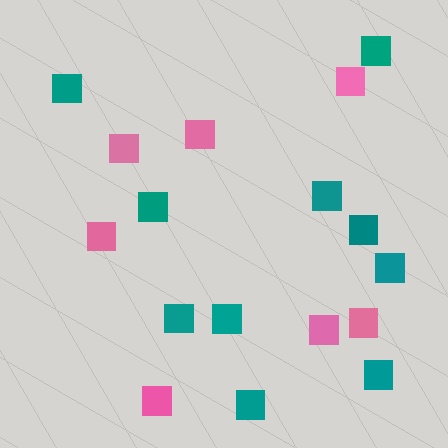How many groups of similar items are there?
There are 2 groups: one group of pink squares (7) and one group of teal squares (10).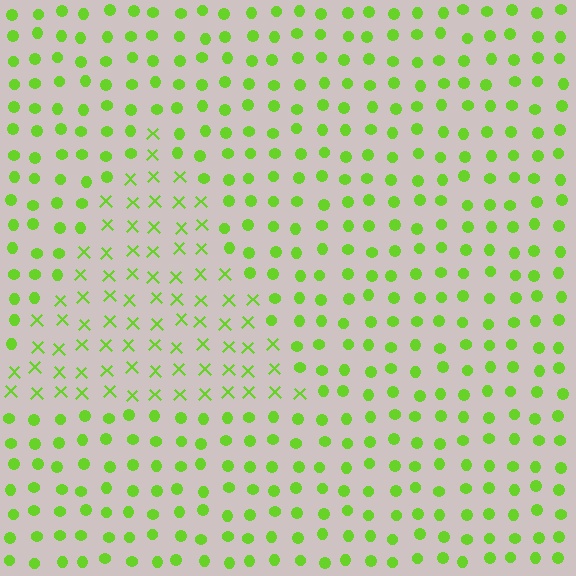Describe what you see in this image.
The image is filled with small lime elements arranged in a uniform grid. A triangle-shaped region contains X marks, while the surrounding area contains circles. The boundary is defined purely by the change in element shape.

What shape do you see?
I see a triangle.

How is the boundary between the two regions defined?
The boundary is defined by a change in element shape: X marks inside vs. circles outside. All elements share the same color and spacing.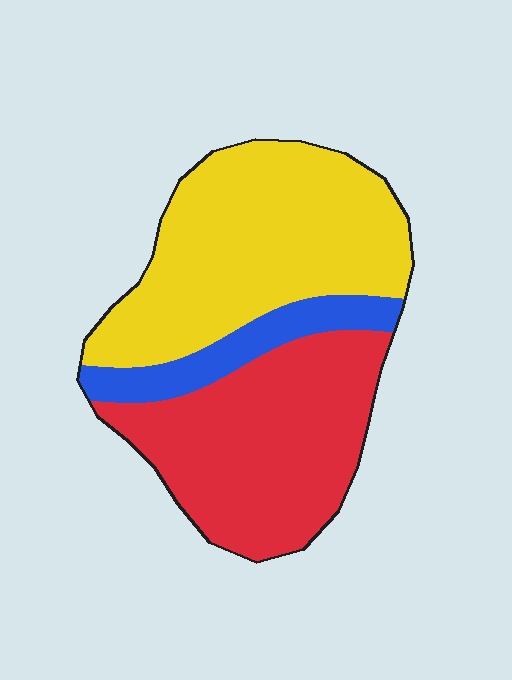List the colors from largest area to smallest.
From largest to smallest: yellow, red, blue.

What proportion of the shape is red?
Red takes up about two fifths (2/5) of the shape.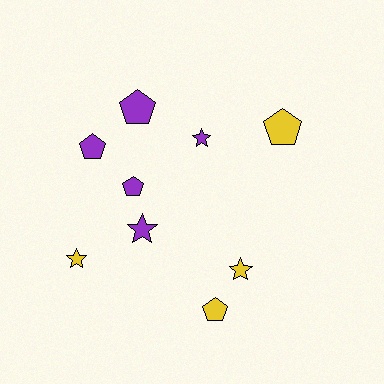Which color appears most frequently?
Purple, with 5 objects.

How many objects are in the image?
There are 9 objects.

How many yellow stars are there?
There are 2 yellow stars.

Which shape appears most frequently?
Pentagon, with 5 objects.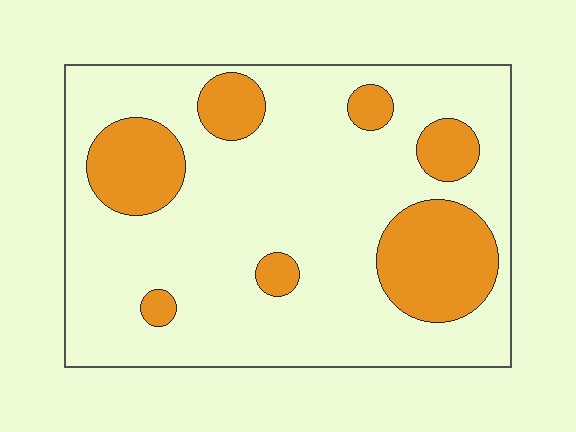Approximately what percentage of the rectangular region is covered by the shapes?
Approximately 25%.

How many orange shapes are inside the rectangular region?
7.